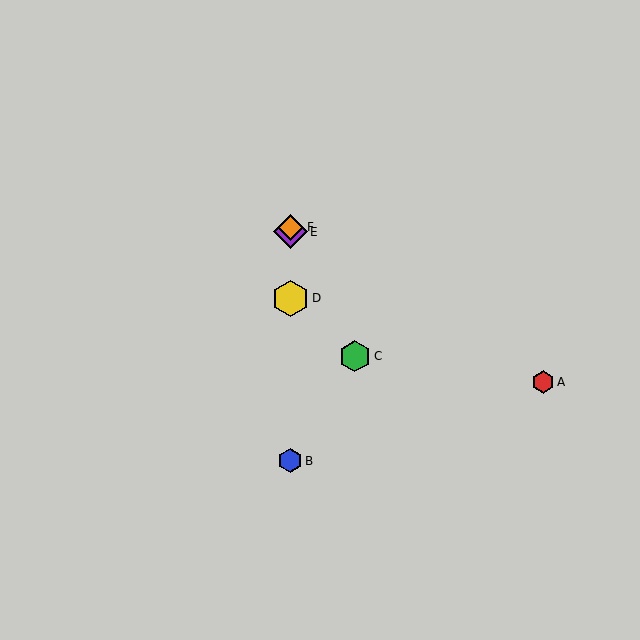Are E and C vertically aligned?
No, E is at x≈290 and C is at x≈355.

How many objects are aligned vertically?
4 objects (B, D, E, F) are aligned vertically.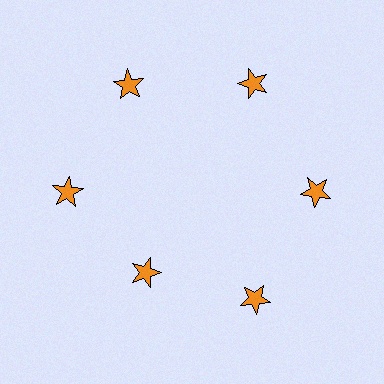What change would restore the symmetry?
The symmetry would be restored by moving it outward, back onto the ring so that all 6 stars sit at equal angles and equal distance from the center.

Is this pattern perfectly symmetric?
No. The 6 orange stars are arranged in a ring, but one element near the 7 o'clock position is pulled inward toward the center, breaking the 6-fold rotational symmetry.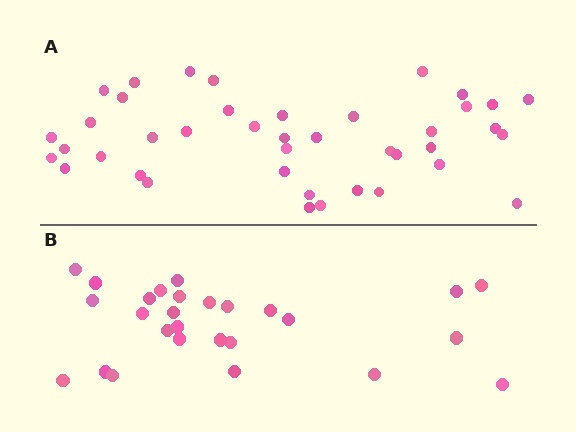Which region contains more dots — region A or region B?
Region A (the top region) has more dots.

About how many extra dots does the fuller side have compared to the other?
Region A has approximately 15 more dots than region B.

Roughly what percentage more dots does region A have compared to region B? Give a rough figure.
About 50% more.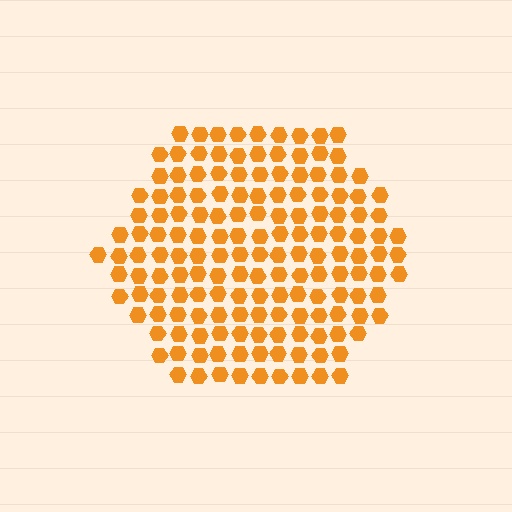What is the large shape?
The large shape is a hexagon.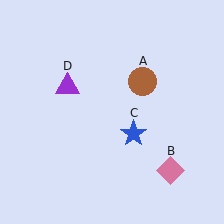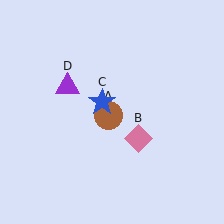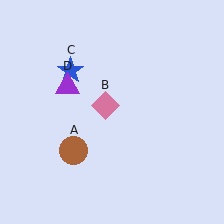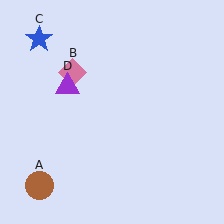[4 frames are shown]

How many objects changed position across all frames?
3 objects changed position: brown circle (object A), pink diamond (object B), blue star (object C).